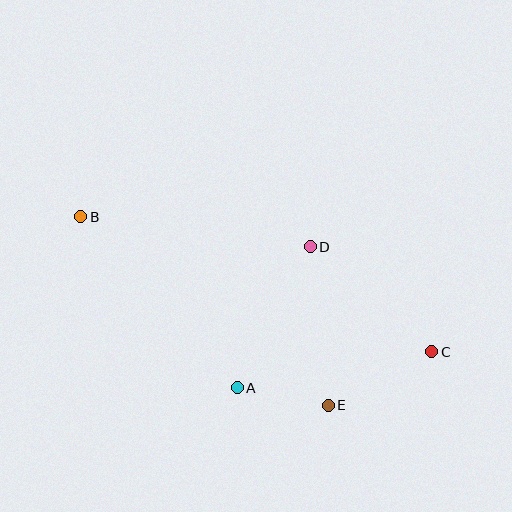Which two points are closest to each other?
Points A and E are closest to each other.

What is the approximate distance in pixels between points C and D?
The distance between C and D is approximately 161 pixels.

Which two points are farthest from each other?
Points B and C are farthest from each other.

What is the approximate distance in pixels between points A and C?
The distance between A and C is approximately 198 pixels.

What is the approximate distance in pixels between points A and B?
The distance between A and B is approximately 232 pixels.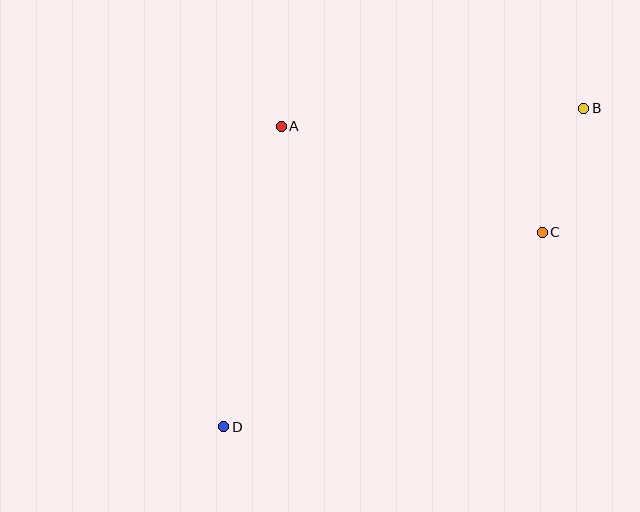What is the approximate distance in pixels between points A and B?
The distance between A and B is approximately 303 pixels.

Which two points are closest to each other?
Points B and C are closest to each other.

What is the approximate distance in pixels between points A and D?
The distance between A and D is approximately 306 pixels.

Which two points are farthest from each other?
Points B and D are farthest from each other.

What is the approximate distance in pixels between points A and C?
The distance between A and C is approximately 282 pixels.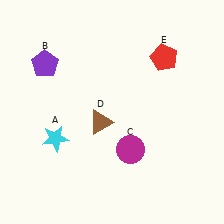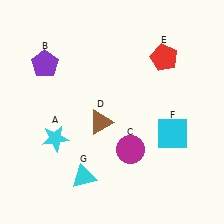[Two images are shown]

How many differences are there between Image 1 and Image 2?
There are 2 differences between the two images.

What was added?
A cyan square (F), a cyan triangle (G) were added in Image 2.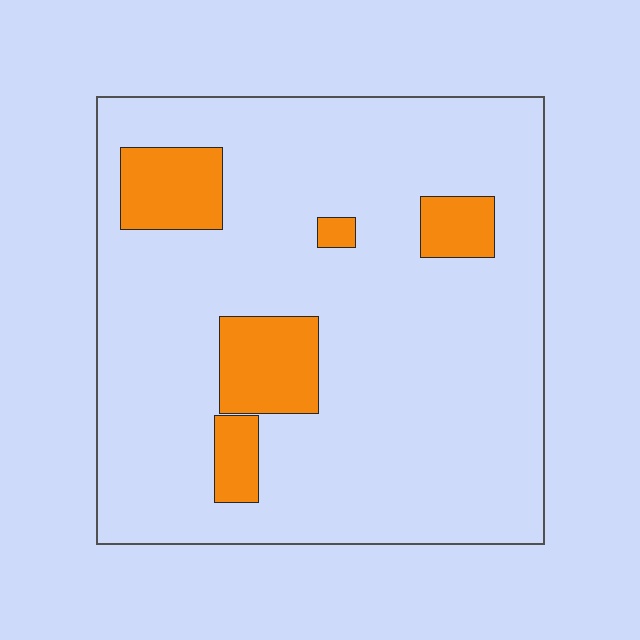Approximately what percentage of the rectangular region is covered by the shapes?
Approximately 15%.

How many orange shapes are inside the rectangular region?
5.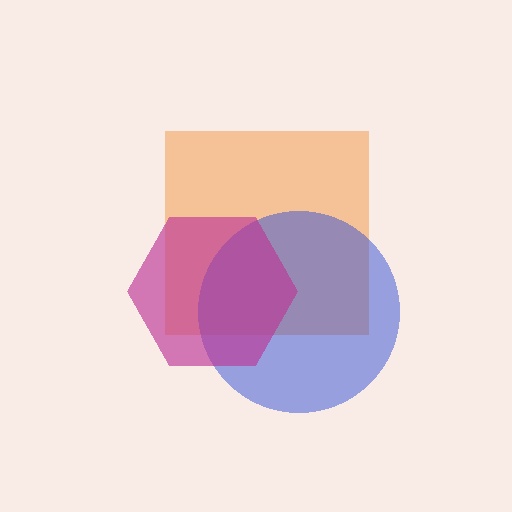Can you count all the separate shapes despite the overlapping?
Yes, there are 3 separate shapes.